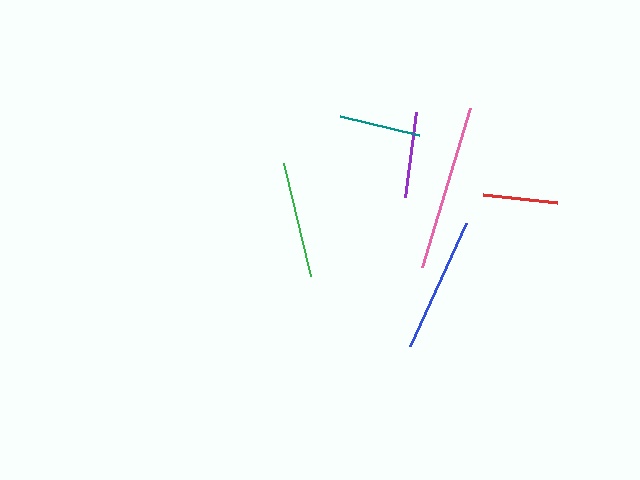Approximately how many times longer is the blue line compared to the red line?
The blue line is approximately 1.8 times the length of the red line.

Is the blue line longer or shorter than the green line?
The blue line is longer than the green line.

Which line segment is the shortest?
The red line is the shortest at approximately 75 pixels.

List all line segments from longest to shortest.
From longest to shortest: pink, blue, green, purple, teal, red.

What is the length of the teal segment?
The teal segment is approximately 82 pixels long.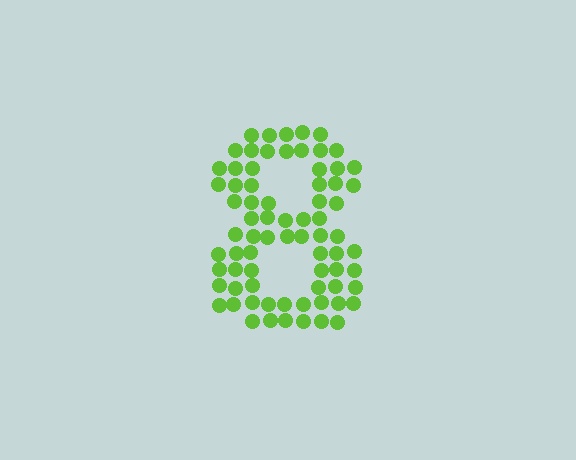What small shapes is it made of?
It is made of small circles.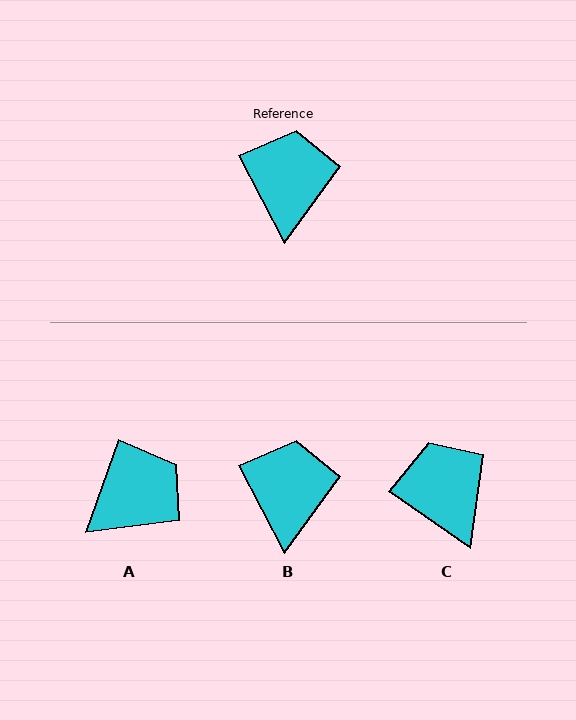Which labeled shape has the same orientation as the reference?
B.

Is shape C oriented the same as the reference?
No, it is off by about 28 degrees.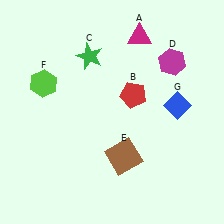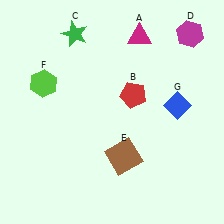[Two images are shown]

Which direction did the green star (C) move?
The green star (C) moved up.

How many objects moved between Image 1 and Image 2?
2 objects moved between the two images.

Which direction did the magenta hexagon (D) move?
The magenta hexagon (D) moved up.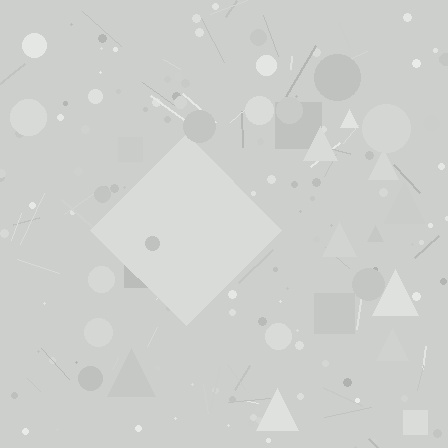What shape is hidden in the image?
A diamond is hidden in the image.